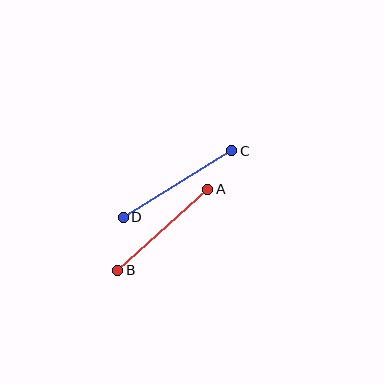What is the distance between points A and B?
The distance is approximately 121 pixels.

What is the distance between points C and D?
The distance is approximately 127 pixels.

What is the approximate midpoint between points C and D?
The midpoint is at approximately (178, 184) pixels.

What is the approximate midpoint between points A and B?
The midpoint is at approximately (163, 230) pixels.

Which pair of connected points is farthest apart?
Points C and D are farthest apart.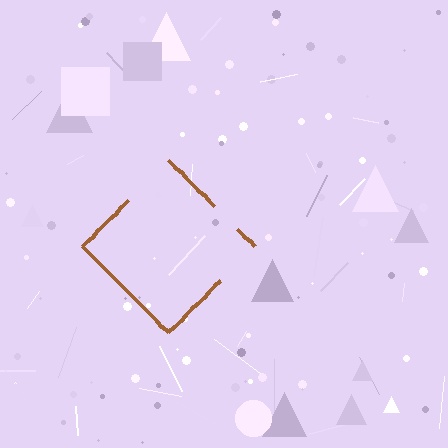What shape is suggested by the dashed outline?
The dashed outline suggests a diamond.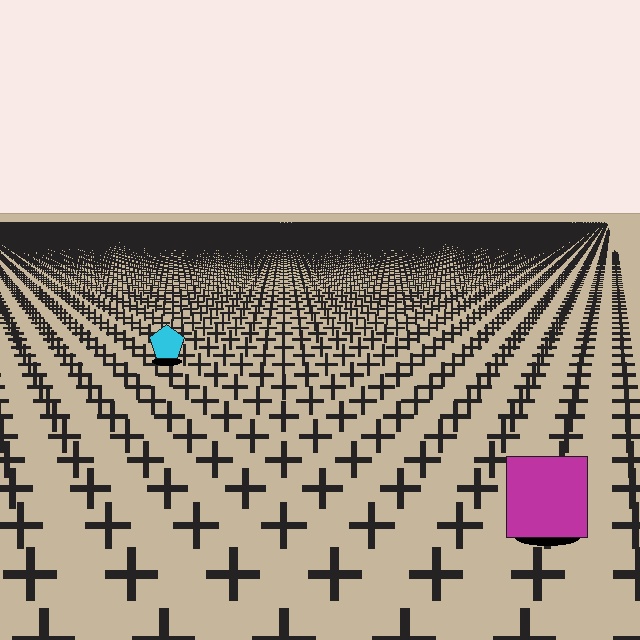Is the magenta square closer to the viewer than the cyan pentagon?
Yes. The magenta square is closer — you can tell from the texture gradient: the ground texture is coarser near it.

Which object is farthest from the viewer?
The cyan pentagon is farthest from the viewer. It appears smaller and the ground texture around it is denser.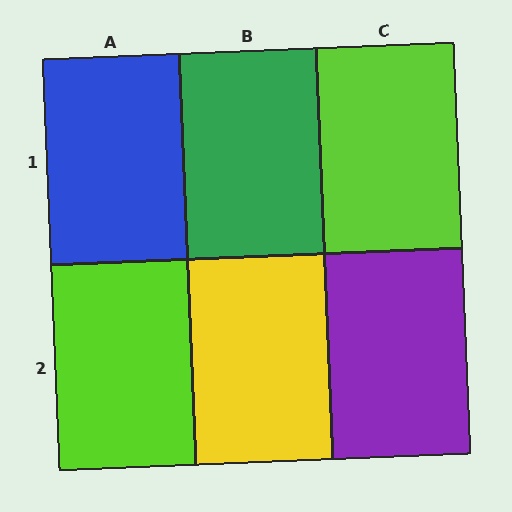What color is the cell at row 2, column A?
Lime.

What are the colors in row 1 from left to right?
Blue, green, lime.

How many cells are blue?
1 cell is blue.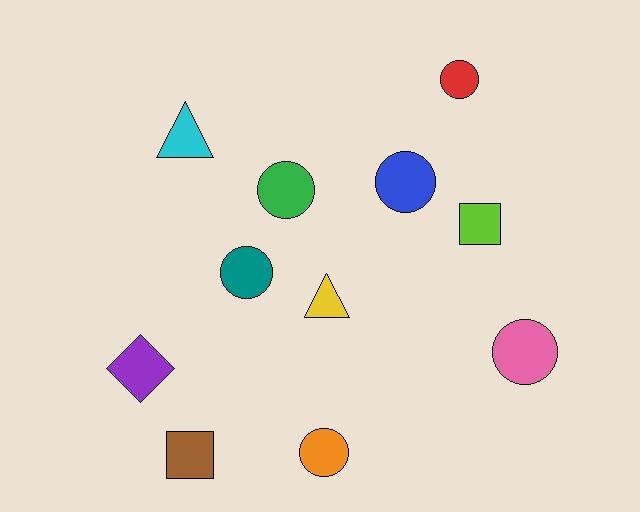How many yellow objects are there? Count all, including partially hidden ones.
There is 1 yellow object.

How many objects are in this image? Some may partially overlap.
There are 11 objects.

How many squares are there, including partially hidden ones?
There are 2 squares.